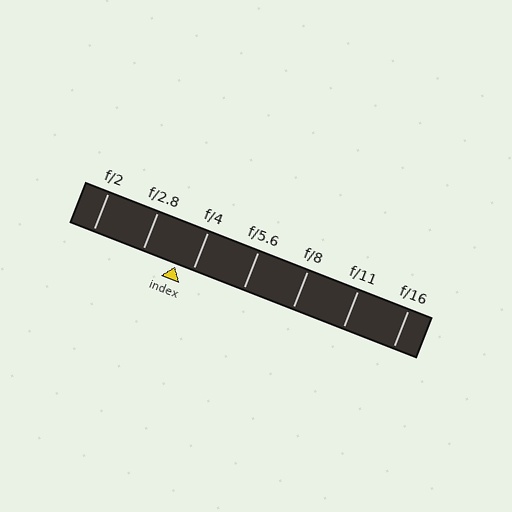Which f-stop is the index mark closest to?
The index mark is closest to f/4.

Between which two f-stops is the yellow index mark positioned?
The index mark is between f/2.8 and f/4.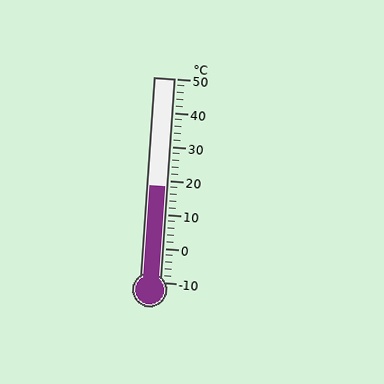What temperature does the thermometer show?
The thermometer shows approximately 18°C.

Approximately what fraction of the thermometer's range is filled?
The thermometer is filled to approximately 45% of its range.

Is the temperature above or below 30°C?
The temperature is below 30°C.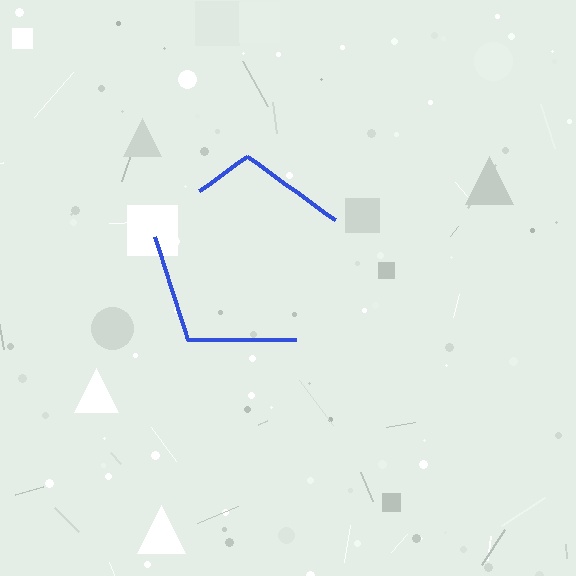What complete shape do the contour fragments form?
The contour fragments form a pentagon.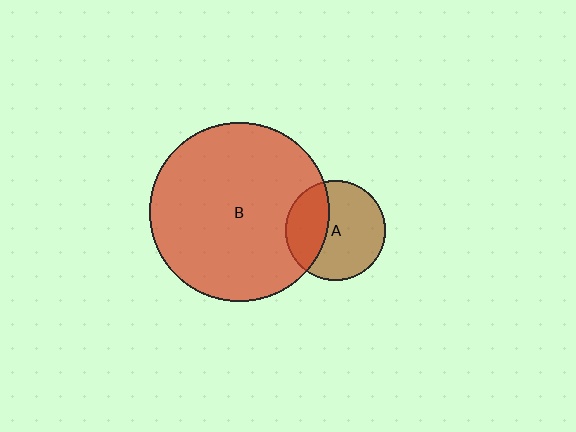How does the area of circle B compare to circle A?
Approximately 3.2 times.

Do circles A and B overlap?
Yes.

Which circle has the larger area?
Circle B (red).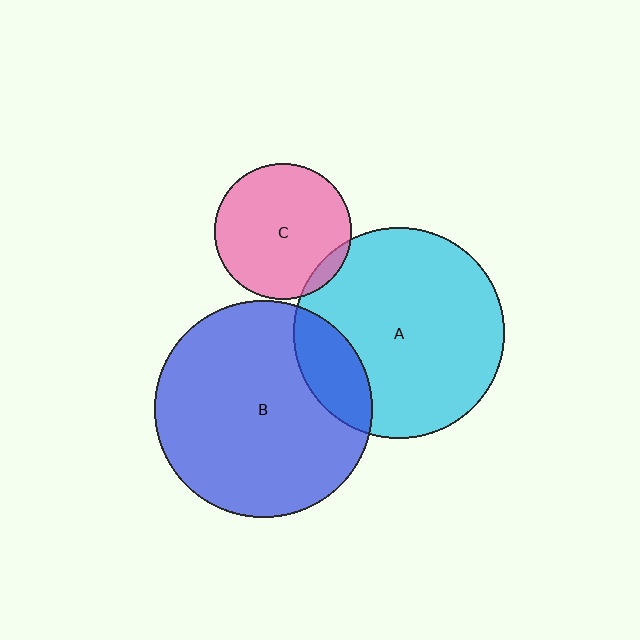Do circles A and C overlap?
Yes.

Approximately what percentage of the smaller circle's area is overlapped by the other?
Approximately 5%.